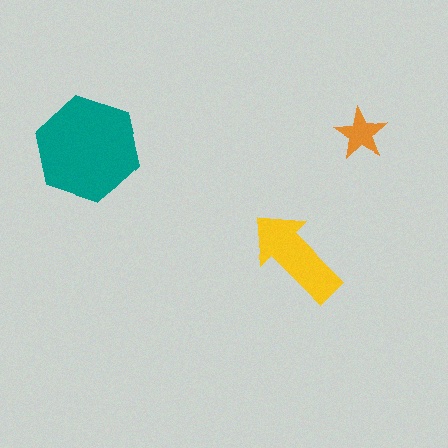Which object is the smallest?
The orange star.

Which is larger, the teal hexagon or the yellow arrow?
The teal hexagon.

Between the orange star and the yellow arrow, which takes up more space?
The yellow arrow.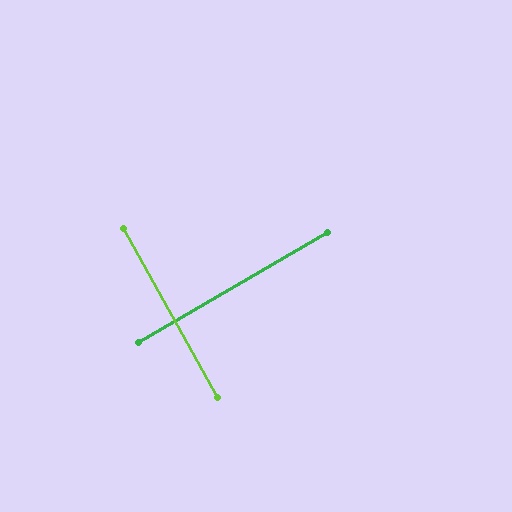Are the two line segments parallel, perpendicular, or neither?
Perpendicular — they meet at approximately 89°.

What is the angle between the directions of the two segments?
Approximately 89 degrees.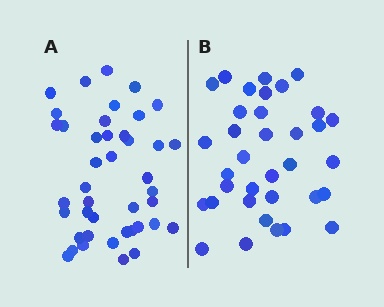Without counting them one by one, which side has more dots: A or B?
Region A (the left region) has more dots.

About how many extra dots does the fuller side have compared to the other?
Region A has roughly 8 or so more dots than region B.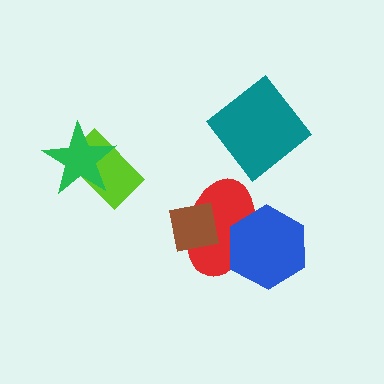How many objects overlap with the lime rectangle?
1 object overlaps with the lime rectangle.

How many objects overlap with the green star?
1 object overlaps with the green star.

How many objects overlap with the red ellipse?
2 objects overlap with the red ellipse.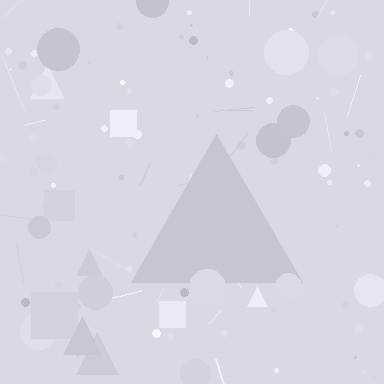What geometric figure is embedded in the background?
A triangle is embedded in the background.